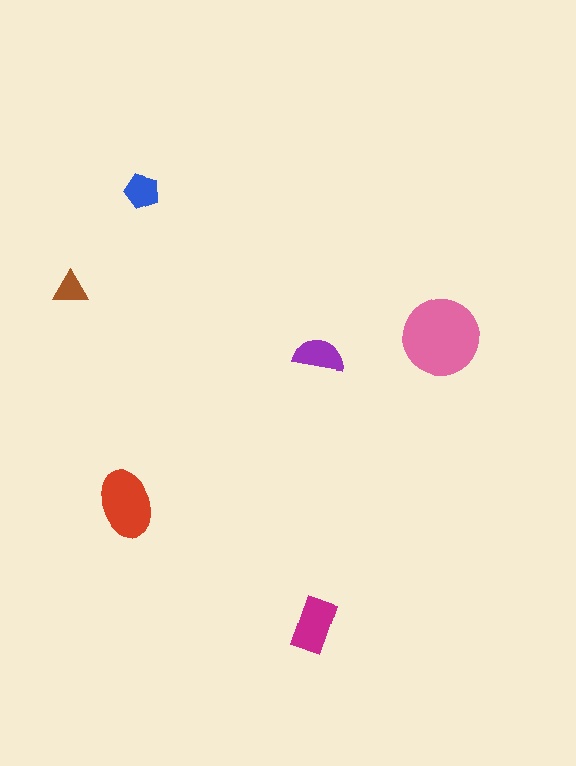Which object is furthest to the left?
The brown triangle is leftmost.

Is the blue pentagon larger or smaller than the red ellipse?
Smaller.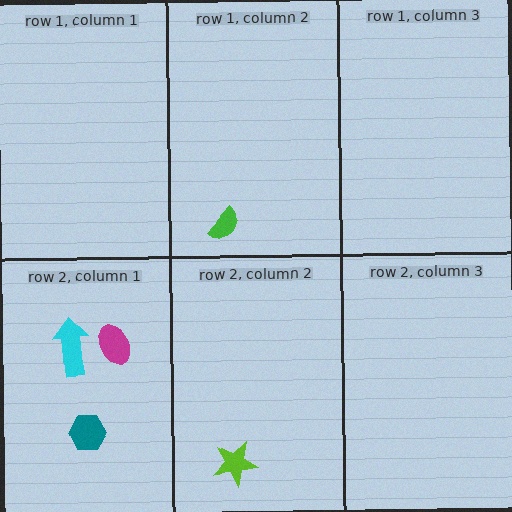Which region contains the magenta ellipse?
The row 2, column 1 region.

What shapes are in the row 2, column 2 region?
The lime star.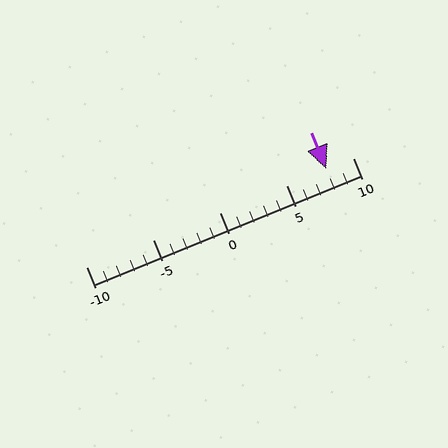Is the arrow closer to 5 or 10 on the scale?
The arrow is closer to 10.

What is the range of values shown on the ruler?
The ruler shows values from -10 to 10.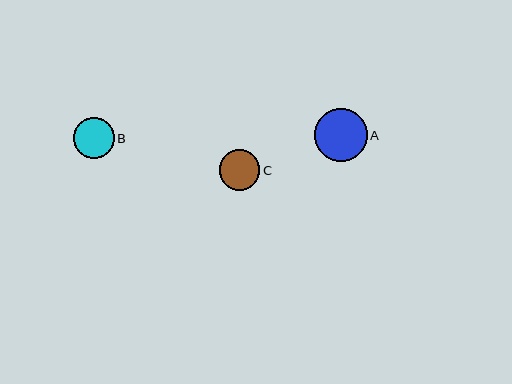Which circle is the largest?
Circle A is the largest with a size of approximately 53 pixels.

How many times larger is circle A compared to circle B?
Circle A is approximately 1.3 times the size of circle B.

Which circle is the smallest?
Circle C is the smallest with a size of approximately 40 pixels.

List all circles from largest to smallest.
From largest to smallest: A, B, C.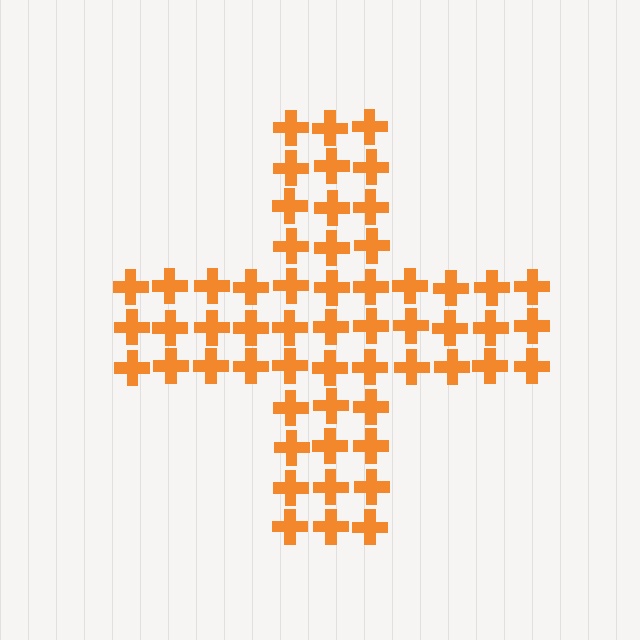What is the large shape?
The large shape is a cross.